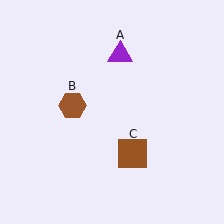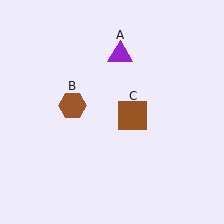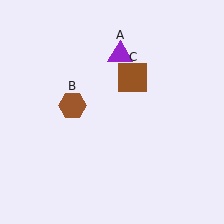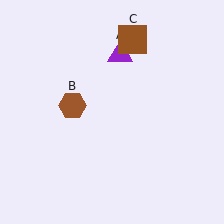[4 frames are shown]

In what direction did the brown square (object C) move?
The brown square (object C) moved up.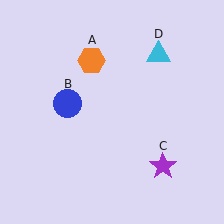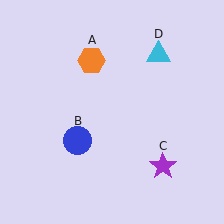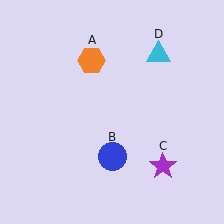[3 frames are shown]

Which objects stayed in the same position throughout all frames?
Orange hexagon (object A) and purple star (object C) and cyan triangle (object D) remained stationary.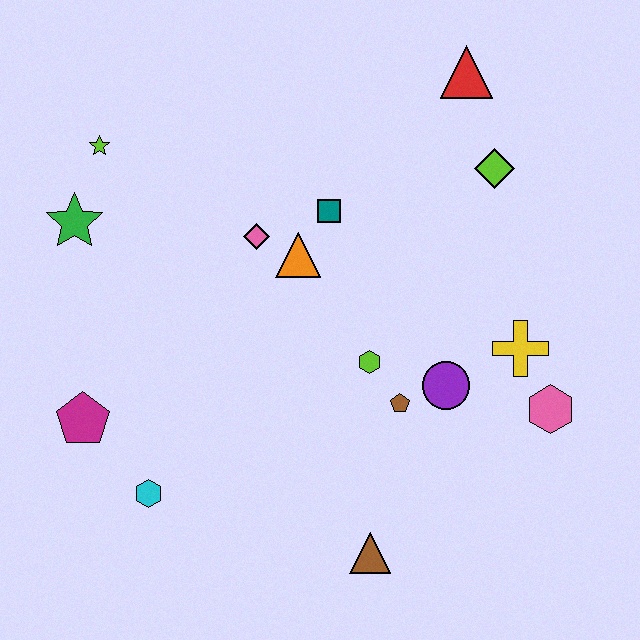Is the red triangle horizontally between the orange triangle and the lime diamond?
Yes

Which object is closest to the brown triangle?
The brown pentagon is closest to the brown triangle.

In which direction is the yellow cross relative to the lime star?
The yellow cross is to the right of the lime star.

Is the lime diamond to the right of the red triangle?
Yes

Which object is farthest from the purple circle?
The lime star is farthest from the purple circle.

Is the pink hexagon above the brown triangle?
Yes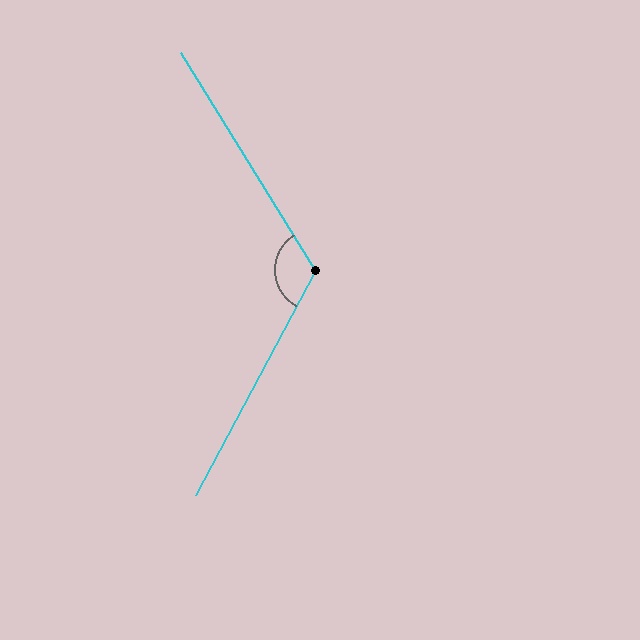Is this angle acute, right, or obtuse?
It is obtuse.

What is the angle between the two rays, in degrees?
Approximately 120 degrees.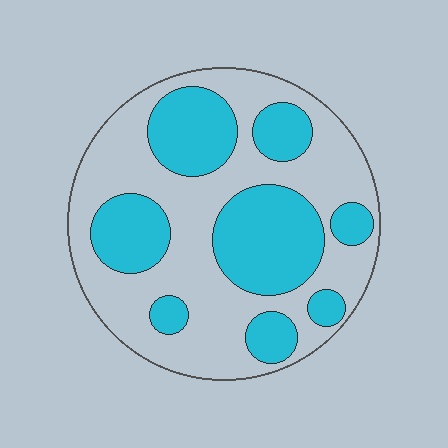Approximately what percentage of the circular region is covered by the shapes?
Approximately 40%.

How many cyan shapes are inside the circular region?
8.